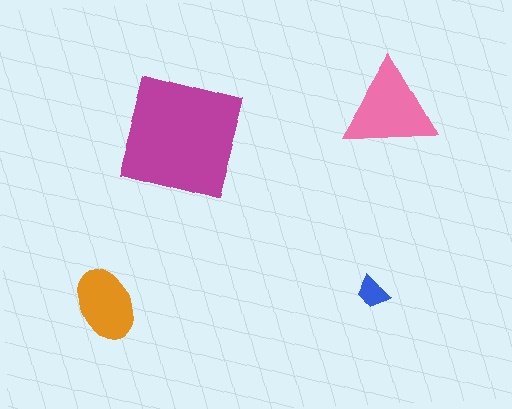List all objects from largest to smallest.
The magenta square, the pink triangle, the orange ellipse, the blue trapezoid.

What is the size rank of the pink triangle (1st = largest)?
2nd.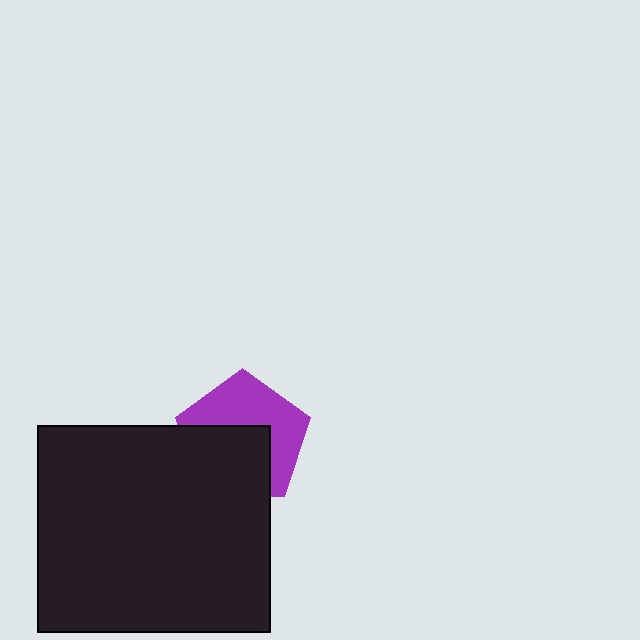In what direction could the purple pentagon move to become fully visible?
The purple pentagon could move up. That would shift it out from behind the black rectangle entirely.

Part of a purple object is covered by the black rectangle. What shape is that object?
It is a pentagon.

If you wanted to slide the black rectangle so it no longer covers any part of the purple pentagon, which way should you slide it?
Slide it down — that is the most direct way to separate the two shapes.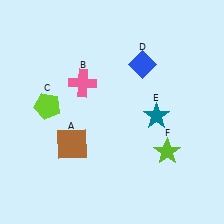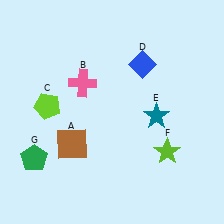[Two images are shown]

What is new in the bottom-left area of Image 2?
A green pentagon (G) was added in the bottom-left area of Image 2.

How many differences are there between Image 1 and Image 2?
There is 1 difference between the two images.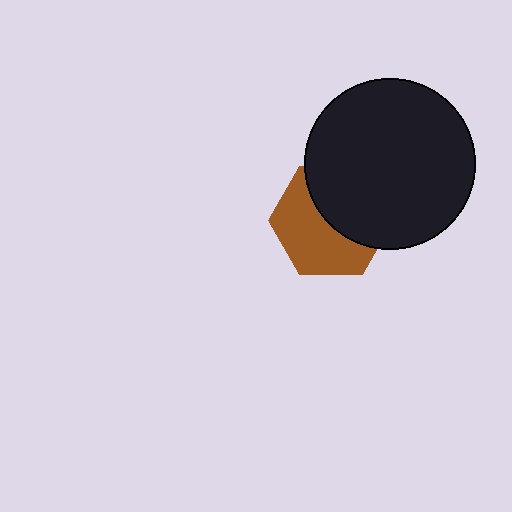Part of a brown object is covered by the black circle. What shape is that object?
It is a hexagon.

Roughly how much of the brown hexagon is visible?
About half of it is visible (roughly 53%).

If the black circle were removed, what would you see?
You would see the complete brown hexagon.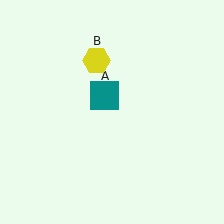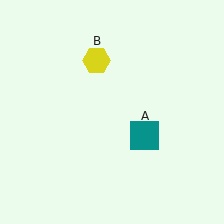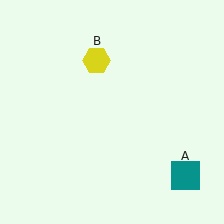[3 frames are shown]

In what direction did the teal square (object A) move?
The teal square (object A) moved down and to the right.